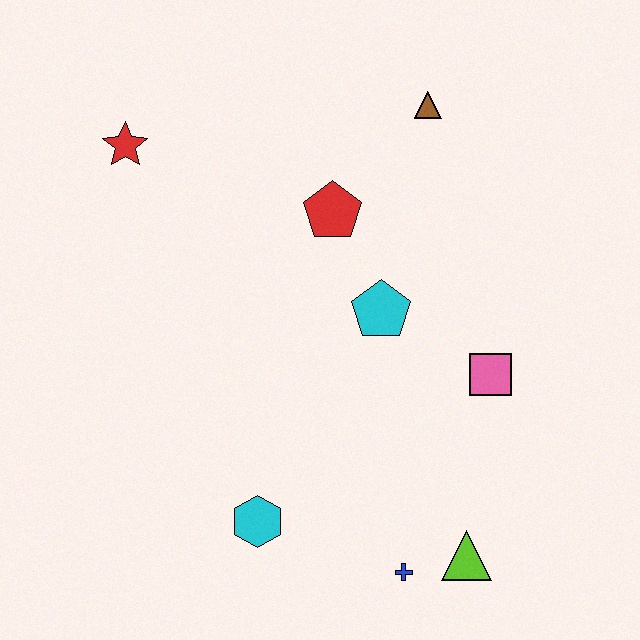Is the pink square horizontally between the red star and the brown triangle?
No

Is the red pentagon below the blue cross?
No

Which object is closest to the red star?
The red pentagon is closest to the red star.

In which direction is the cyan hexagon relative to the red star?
The cyan hexagon is below the red star.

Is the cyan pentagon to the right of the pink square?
No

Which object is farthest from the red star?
The lime triangle is farthest from the red star.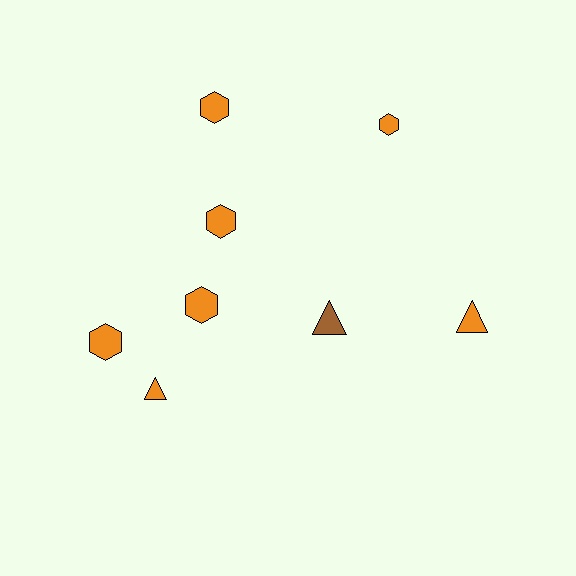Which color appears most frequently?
Orange, with 7 objects.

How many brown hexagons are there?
There are no brown hexagons.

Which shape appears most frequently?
Hexagon, with 5 objects.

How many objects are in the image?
There are 8 objects.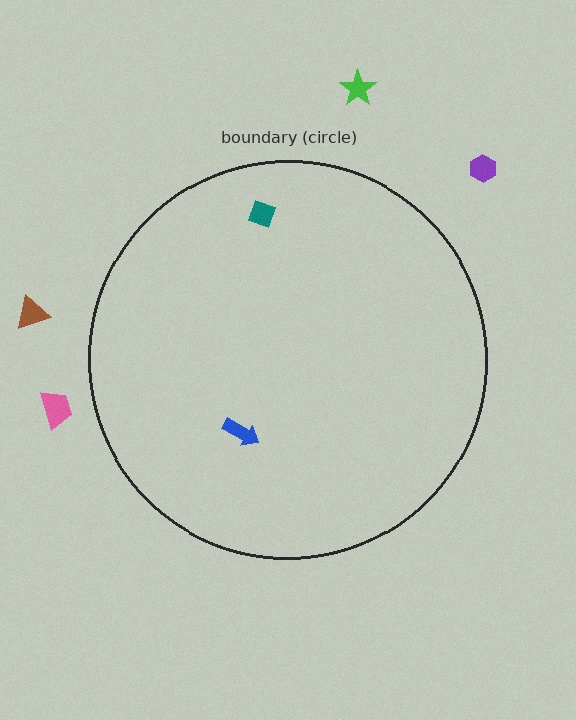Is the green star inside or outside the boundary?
Outside.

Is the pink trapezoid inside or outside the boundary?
Outside.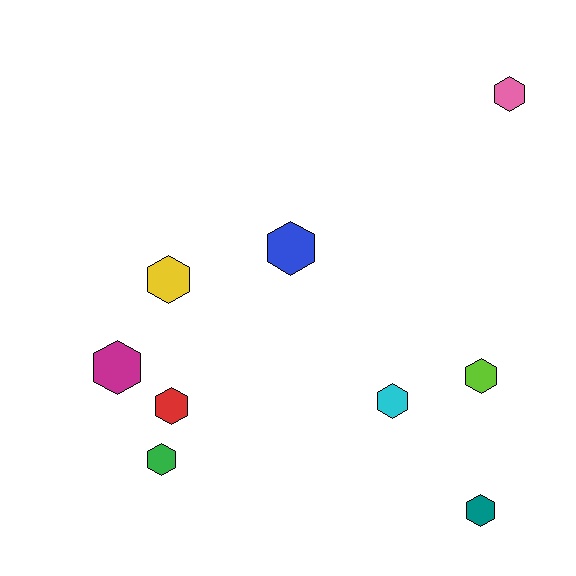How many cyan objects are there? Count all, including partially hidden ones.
There is 1 cyan object.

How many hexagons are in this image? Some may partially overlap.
There are 9 hexagons.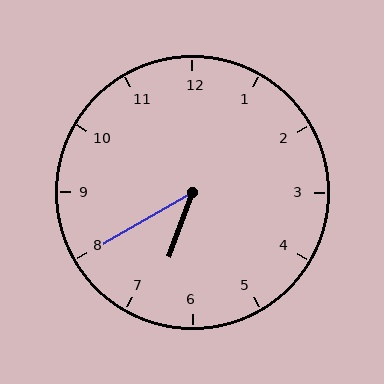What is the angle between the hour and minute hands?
Approximately 40 degrees.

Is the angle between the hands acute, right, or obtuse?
It is acute.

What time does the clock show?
6:40.